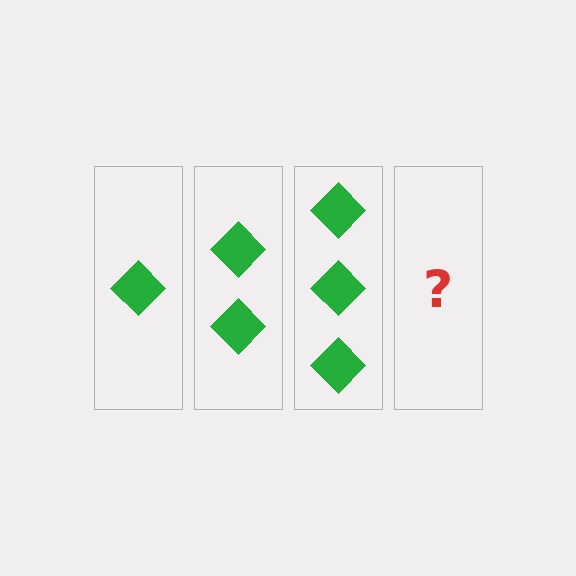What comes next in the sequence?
The next element should be 4 diamonds.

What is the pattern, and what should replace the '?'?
The pattern is that each step adds one more diamond. The '?' should be 4 diamonds.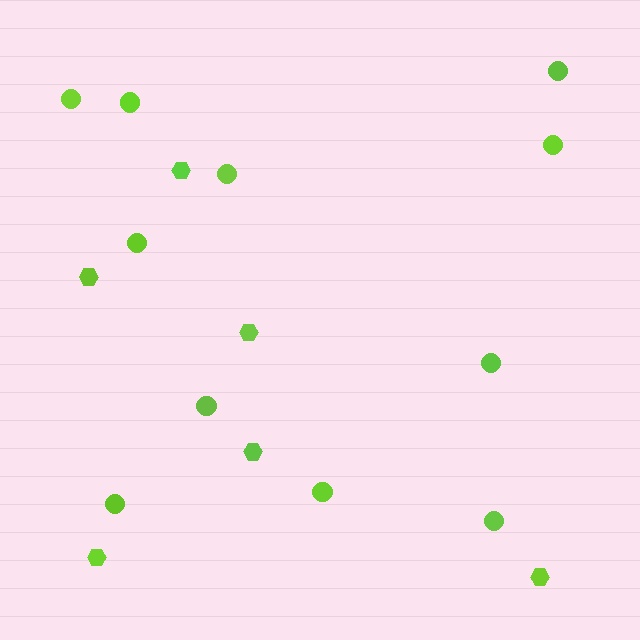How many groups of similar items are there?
There are 2 groups: one group of hexagons (6) and one group of circles (11).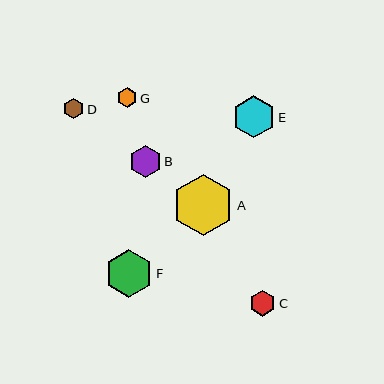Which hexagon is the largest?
Hexagon A is the largest with a size of approximately 62 pixels.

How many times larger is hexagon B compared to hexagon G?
Hexagon B is approximately 1.6 times the size of hexagon G.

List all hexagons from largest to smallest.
From largest to smallest: A, F, E, B, C, D, G.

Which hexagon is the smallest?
Hexagon G is the smallest with a size of approximately 20 pixels.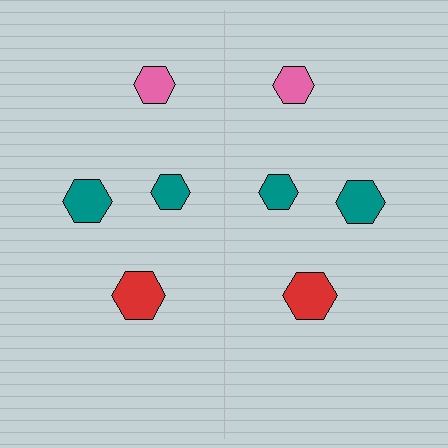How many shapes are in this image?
There are 8 shapes in this image.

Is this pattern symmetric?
Yes, this pattern has bilateral (reflection) symmetry.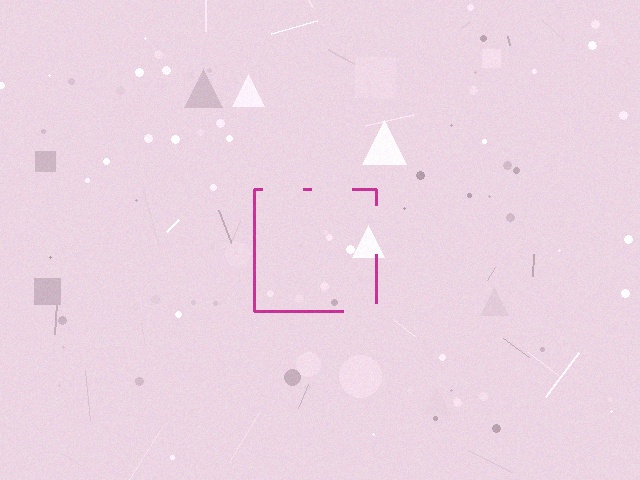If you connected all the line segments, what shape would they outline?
They would outline a square.